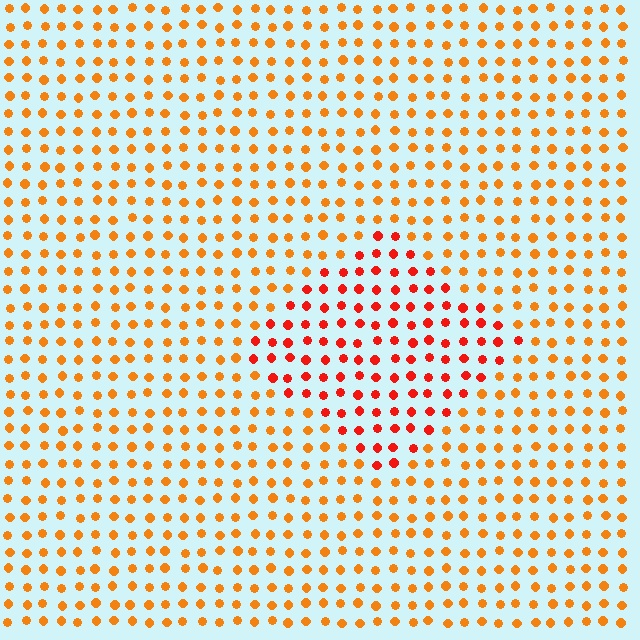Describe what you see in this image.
The image is filled with small orange elements in a uniform arrangement. A diamond-shaped region is visible where the elements are tinted to a slightly different hue, forming a subtle color boundary.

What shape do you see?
I see a diamond.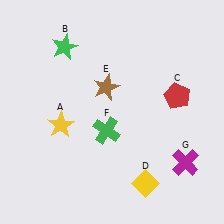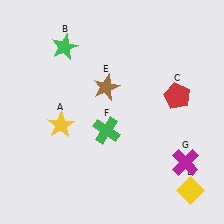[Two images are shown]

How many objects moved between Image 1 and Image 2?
1 object moved between the two images.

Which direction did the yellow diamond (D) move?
The yellow diamond (D) moved right.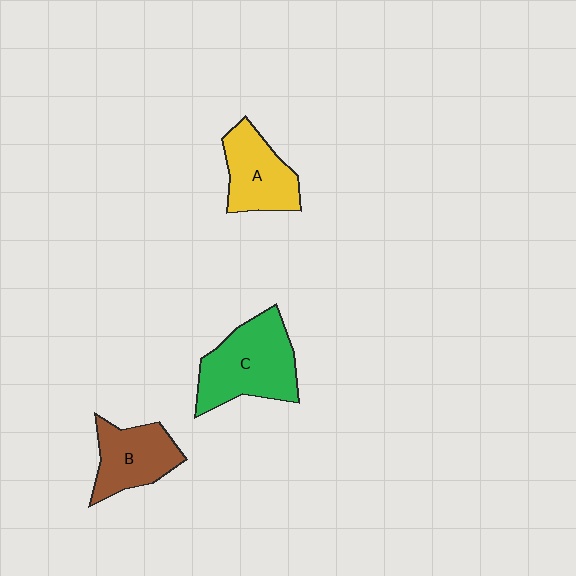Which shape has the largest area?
Shape C (green).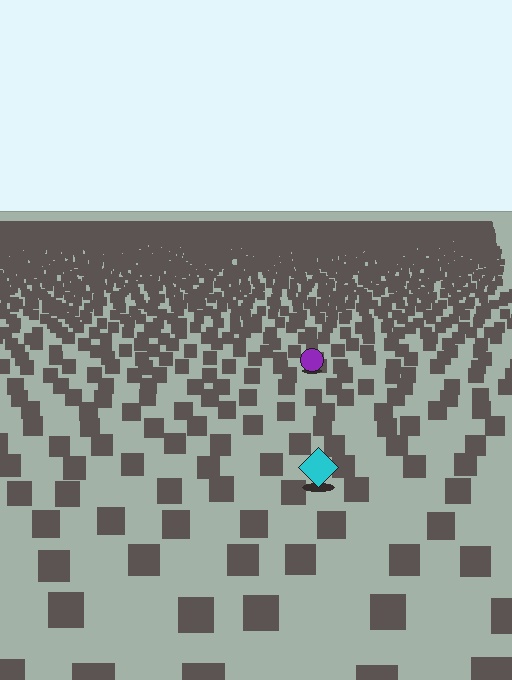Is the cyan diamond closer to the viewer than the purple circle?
Yes. The cyan diamond is closer — you can tell from the texture gradient: the ground texture is coarser near it.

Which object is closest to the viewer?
The cyan diamond is closest. The texture marks near it are larger and more spread out.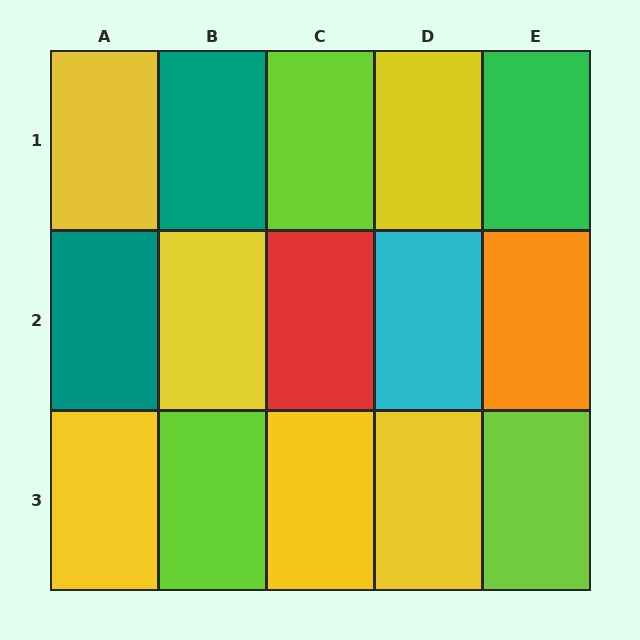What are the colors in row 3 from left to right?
Yellow, lime, yellow, yellow, lime.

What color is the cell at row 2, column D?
Cyan.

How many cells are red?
1 cell is red.